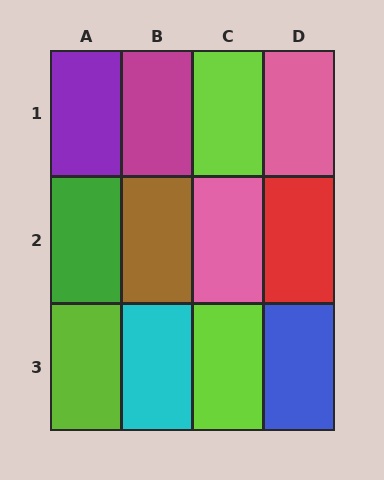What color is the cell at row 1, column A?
Purple.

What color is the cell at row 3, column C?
Lime.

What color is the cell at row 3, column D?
Blue.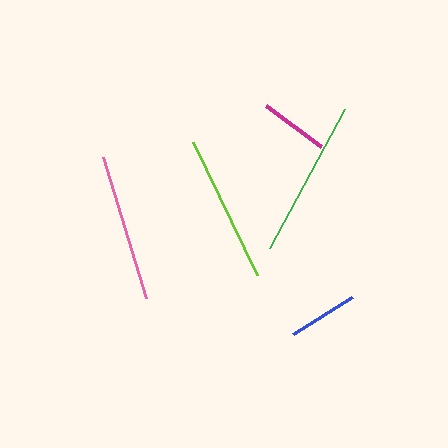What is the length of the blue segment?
The blue segment is approximately 70 pixels long.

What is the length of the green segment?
The green segment is approximately 158 pixels long.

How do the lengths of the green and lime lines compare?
The green and lime lines are approximately the same length.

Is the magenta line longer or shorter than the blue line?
The blue line is longer than the magenta line.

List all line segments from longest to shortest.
From longest to shortest: green, pink, lime, blue, magenta.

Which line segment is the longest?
The green line is the longest at approximately 158 pixels.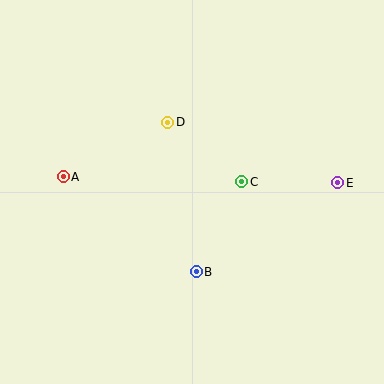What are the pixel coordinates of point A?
Point A is at (63, 177).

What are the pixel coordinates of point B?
Point B is at (196, 272).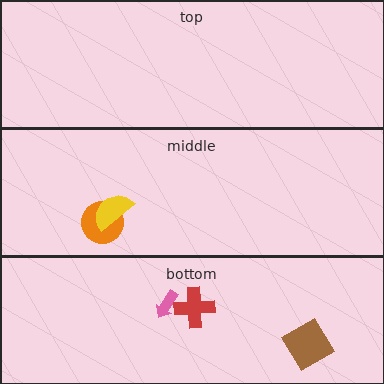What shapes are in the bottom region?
The brown diamond, the pink arrow, the red cross.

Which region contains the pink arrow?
The bottom region.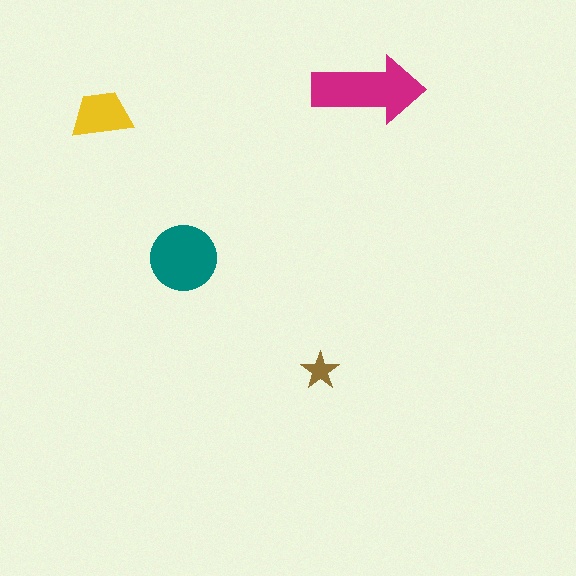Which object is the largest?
The magenta arrow.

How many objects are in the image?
There are 4 objects in the image.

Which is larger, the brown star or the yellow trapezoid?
The yellow trapezoid.